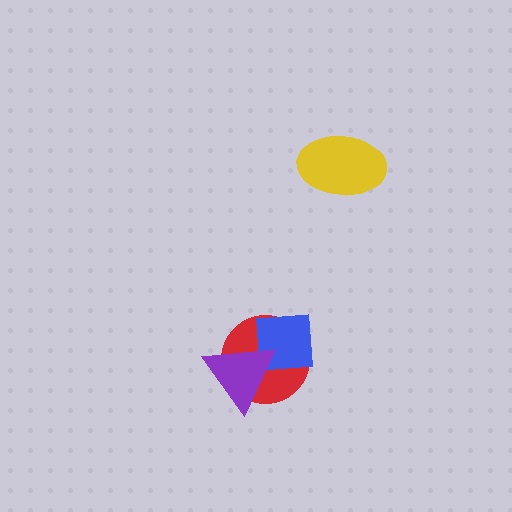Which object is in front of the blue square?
The purple triangle is in front of the blue square.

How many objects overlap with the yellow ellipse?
0 objects overlap with the yellow ellipse.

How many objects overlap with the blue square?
2 objects overlap with the blue square.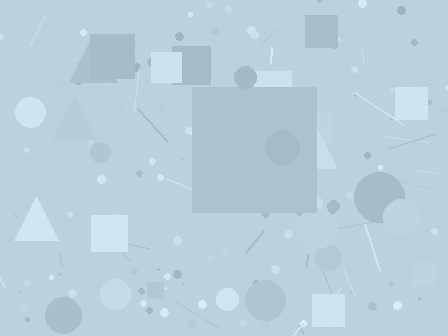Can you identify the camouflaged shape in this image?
The camouflaged shape is a square.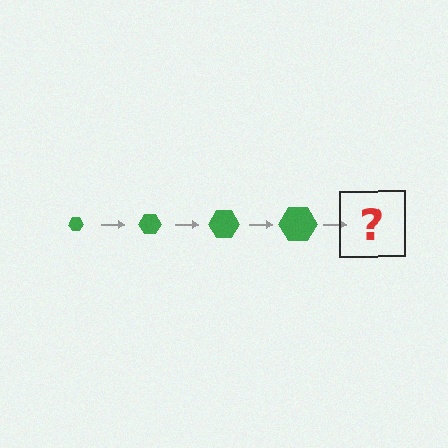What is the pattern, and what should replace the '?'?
The pattern is that the hexagon gets progressively larger each step. The '?' should be a green hexagon, larger than the previous one.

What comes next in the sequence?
The next element should be a green hexagon, larger than the previous one.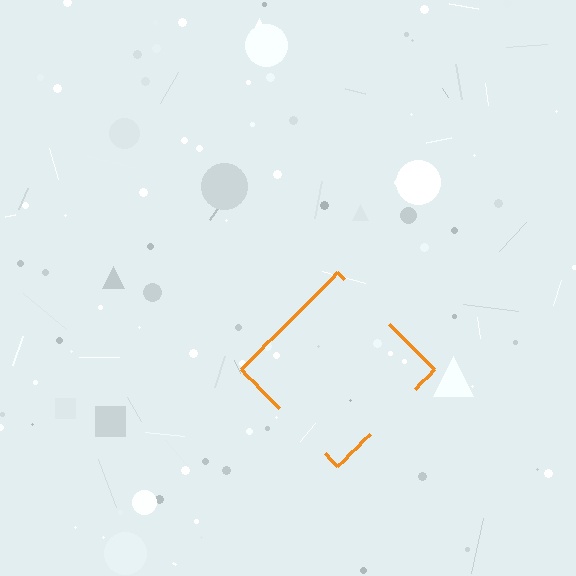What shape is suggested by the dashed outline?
The dashed outline suggests a diamond.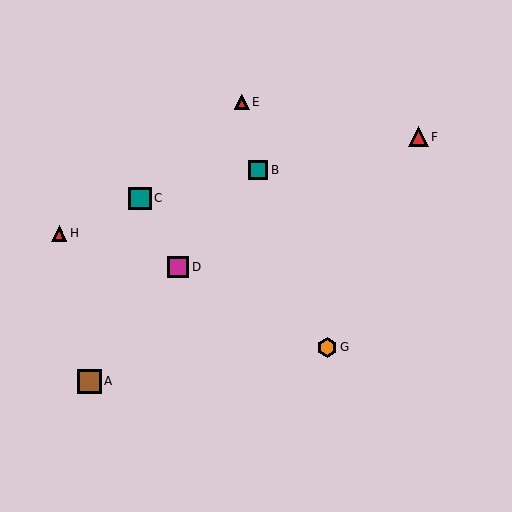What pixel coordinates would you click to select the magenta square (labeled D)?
Click at (178, 267) to select the magenta square D.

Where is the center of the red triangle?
The center of the red triangle is at (59, 233).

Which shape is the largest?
The brown square (labeled A) is the largest.